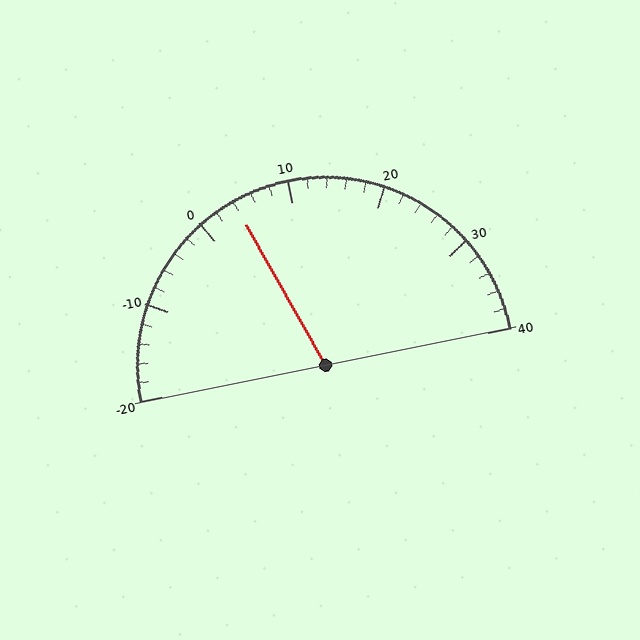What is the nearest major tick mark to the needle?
The nearest major tick mark is 0.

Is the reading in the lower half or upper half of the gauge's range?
The reading is in the lower half of the range (-20 to 40).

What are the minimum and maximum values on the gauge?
The gauge ranges from -20 to 40.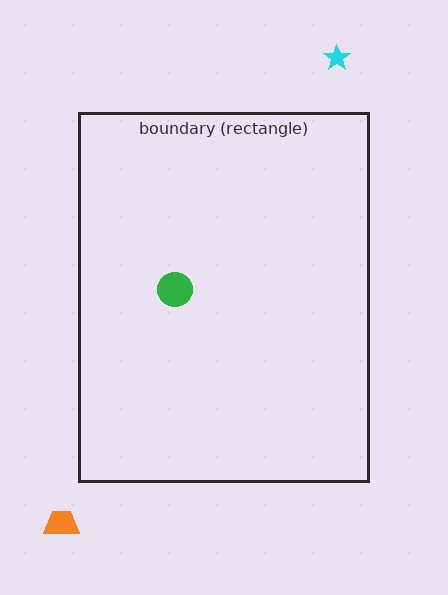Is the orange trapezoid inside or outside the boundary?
Outside.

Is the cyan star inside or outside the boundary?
Outside.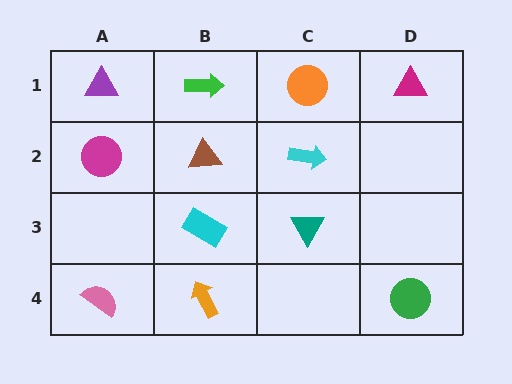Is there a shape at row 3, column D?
No, that cell is empty.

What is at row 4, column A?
A pink semicircle.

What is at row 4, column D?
A green circle.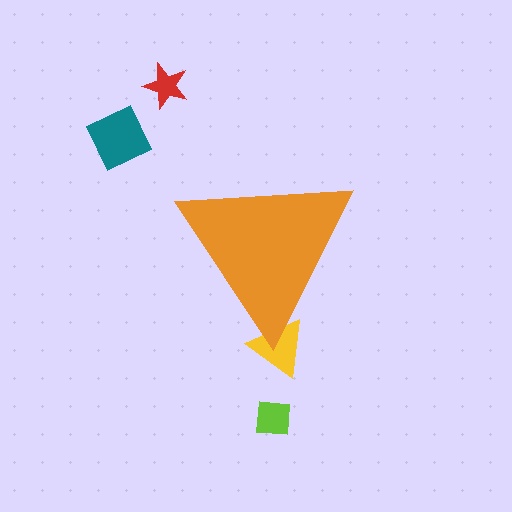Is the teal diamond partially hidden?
No, the teal diamond is fully visible.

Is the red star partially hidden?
No, the red star is fully visible.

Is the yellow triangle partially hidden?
Yes, the yellow triangle is partially hidden behind the orange triangle.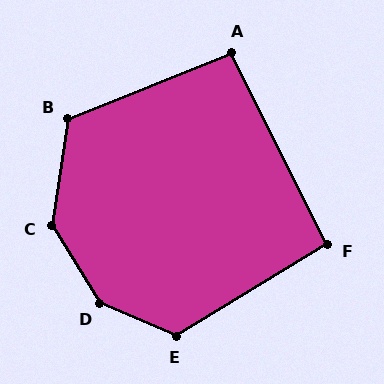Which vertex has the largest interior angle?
D, at approximately 145 degrees.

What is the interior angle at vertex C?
Approximately 140 degrees (obtuse).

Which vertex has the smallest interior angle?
A, at approximately 95 degrees.